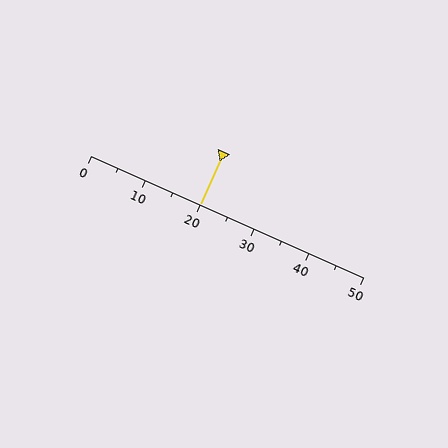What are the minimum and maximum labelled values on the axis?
The axis runs from 0 to 50.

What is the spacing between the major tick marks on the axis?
The major ticks are spaced 10 apart.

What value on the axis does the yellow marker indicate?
The marker indicates approximately 20.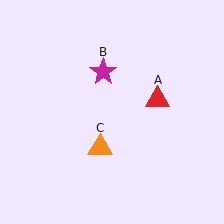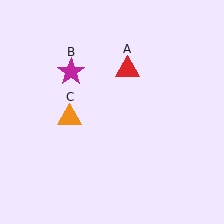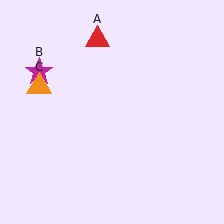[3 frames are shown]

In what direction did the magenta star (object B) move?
The magenta star (object B) moved left.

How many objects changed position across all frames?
3 objects changed position: red triangle (object A), magenta star (object B), orange triangle (object C).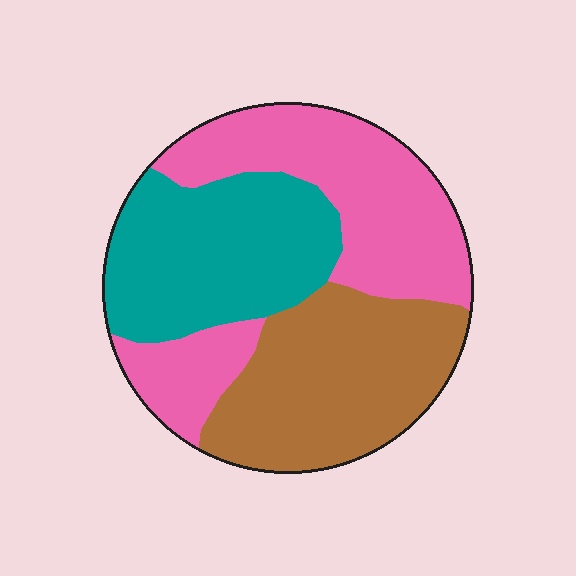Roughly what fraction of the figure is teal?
Teal takes up about one third (1/3) of the figure.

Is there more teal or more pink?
Pink.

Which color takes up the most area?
Pink, at roughly 40%.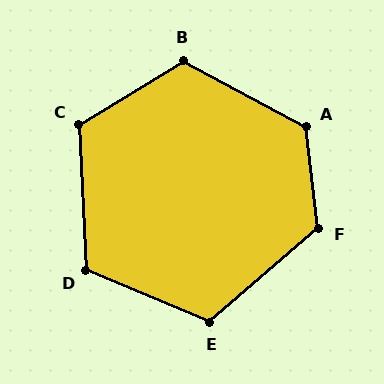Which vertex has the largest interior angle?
A, at approximately 125 degrees.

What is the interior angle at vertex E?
Approximately 116 degrees (obtuse).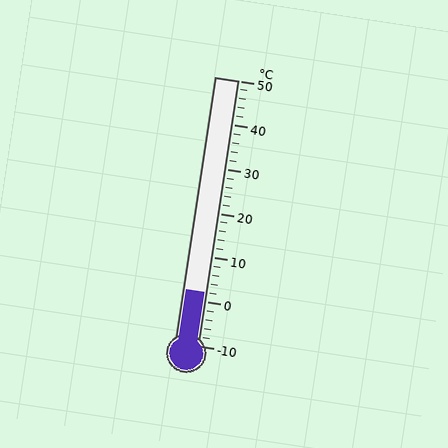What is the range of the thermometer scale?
The thermometer scale ranges from -10°C to 50°C.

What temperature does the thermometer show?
The thermometer shows approximately 2°C.